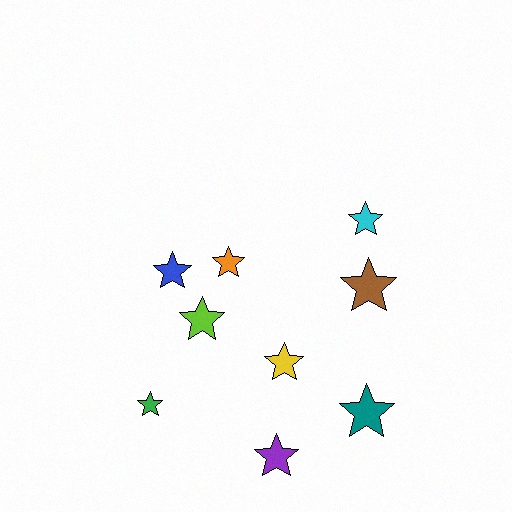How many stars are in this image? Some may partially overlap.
There are 9 stars.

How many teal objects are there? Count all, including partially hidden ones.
There is 1 teal object.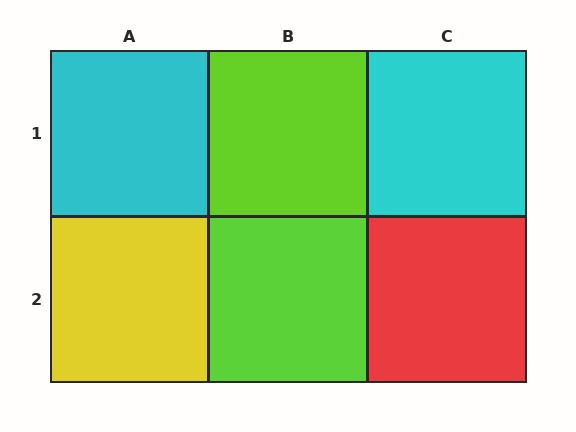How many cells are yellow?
1 cell is yellow.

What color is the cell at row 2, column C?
Red.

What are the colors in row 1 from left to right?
Cyan, lime, cyan.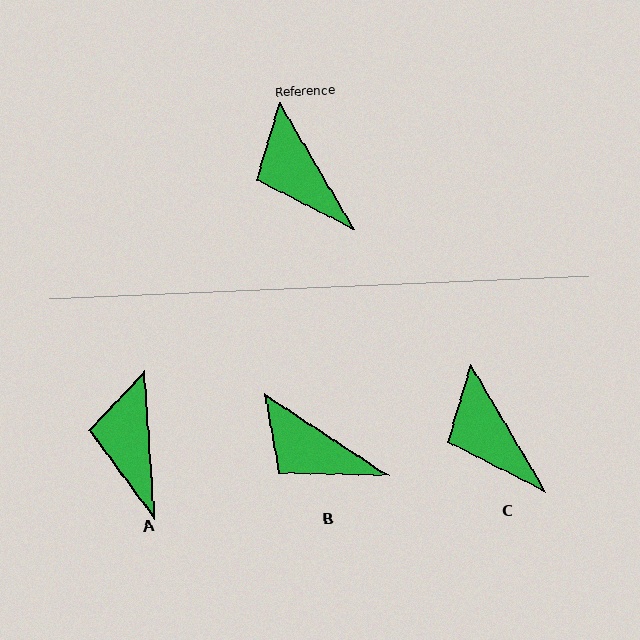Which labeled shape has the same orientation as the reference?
C.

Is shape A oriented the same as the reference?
No, it is off by about 27 degrees.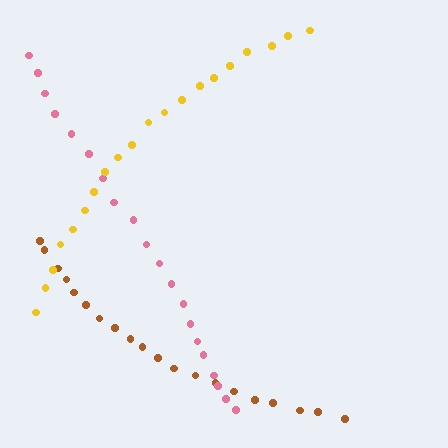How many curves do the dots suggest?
There are 3 distinct paths.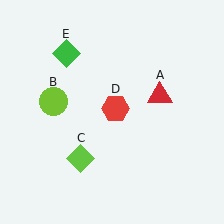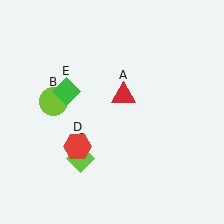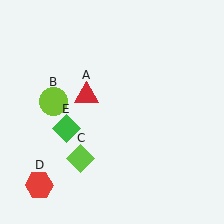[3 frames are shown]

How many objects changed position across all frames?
3 objects changed position: red triangle (object A), red hexagon (object D), green diamond (object E).